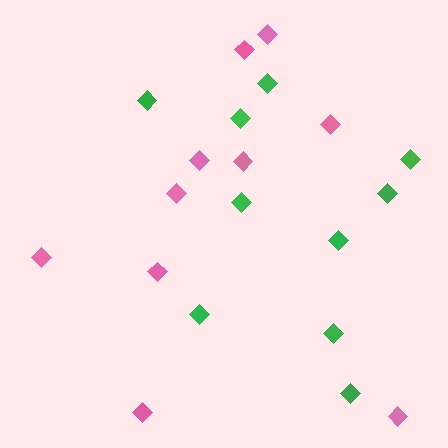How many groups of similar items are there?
There are 2 groups: one group of green diamonds (10) and one group of pink diamonds (10).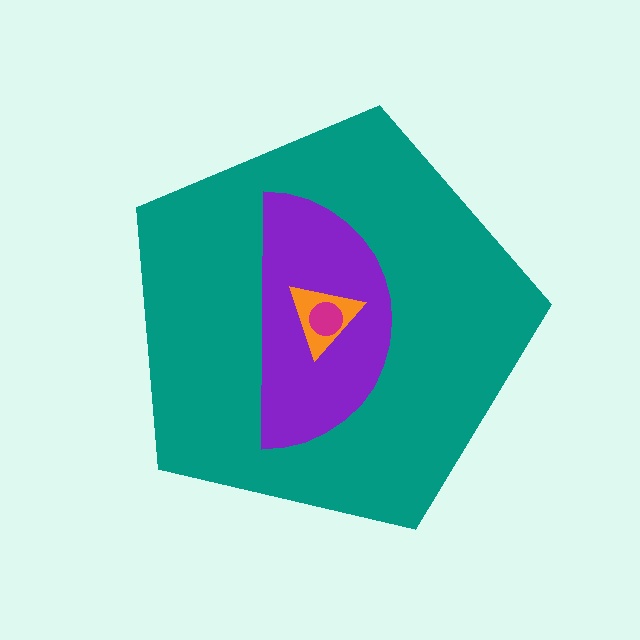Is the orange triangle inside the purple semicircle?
Yes.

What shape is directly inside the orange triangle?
The magenta circle.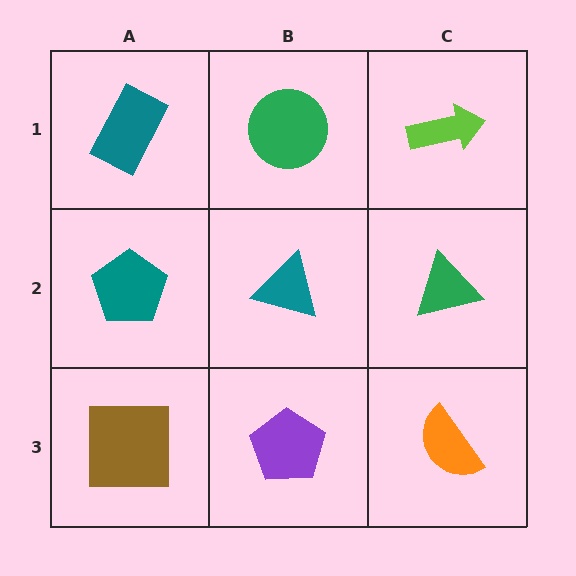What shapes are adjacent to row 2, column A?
A teal rectangle (row 1, column A), a brown square (row 3, column A), a teal triangle (row 2, column B).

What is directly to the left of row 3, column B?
A brown square.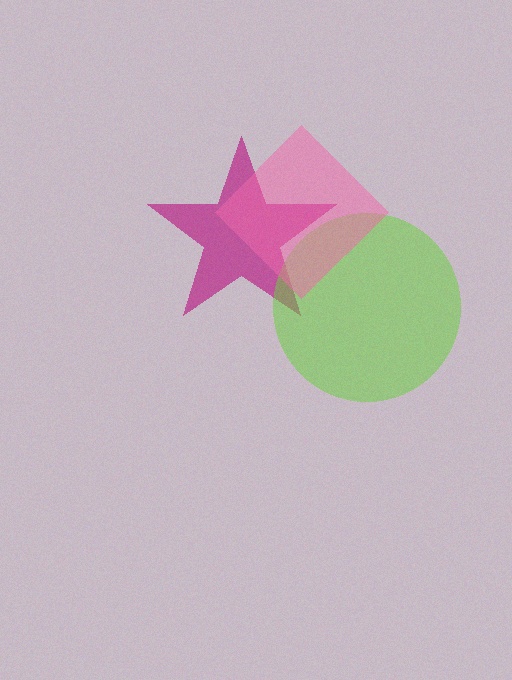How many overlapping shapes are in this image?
There are 3 overlapping shapes in the image.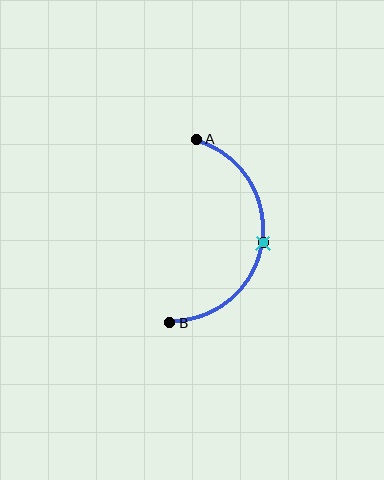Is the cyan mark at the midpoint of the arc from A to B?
Yes. The cyan mark lies on the arc at equal arc-length from both A and B — it is the arc midpoint.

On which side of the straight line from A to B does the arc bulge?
The arc bulges to the right of the straight line connecting A and B.